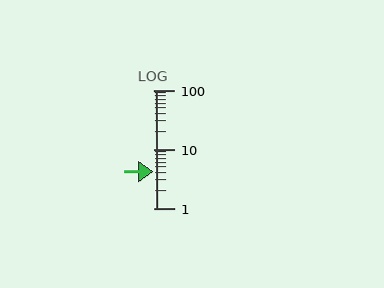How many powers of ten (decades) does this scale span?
The scale spans 2 decades, from 1 to 100.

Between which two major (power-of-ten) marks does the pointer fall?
The pointer is between 1 and 10.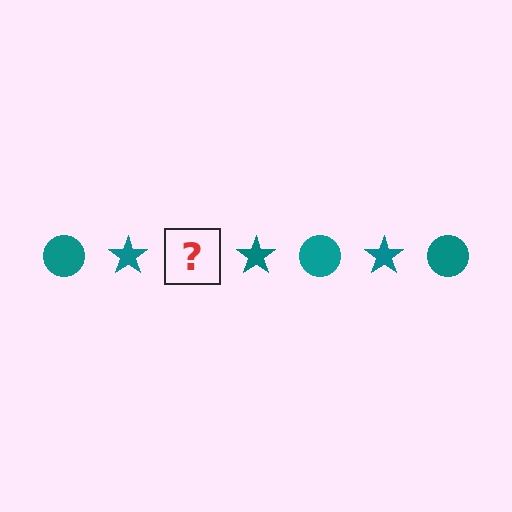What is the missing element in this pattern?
The missing element is a teal circle.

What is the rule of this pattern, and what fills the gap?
The rule is that the pattern cycles through circle, star shapes in teal. The gap should be filled with a teal circle.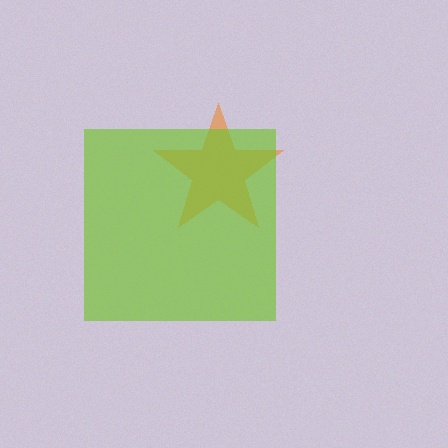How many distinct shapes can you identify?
There are 2 distinct shapes: an orange star, a lime square.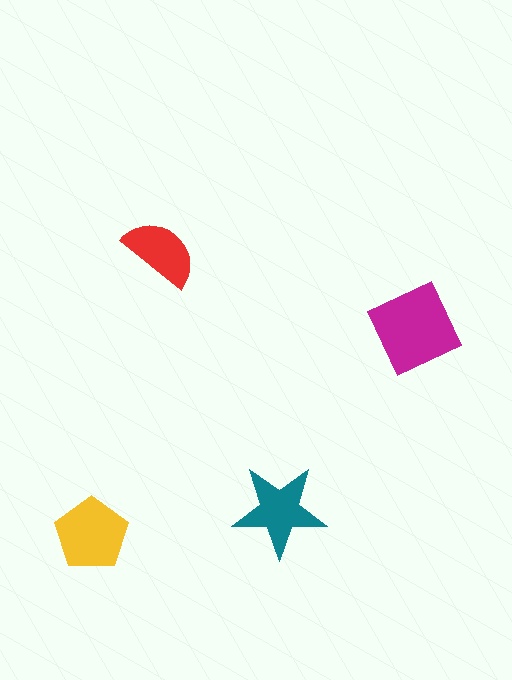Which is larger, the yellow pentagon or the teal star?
The yellow pentagon.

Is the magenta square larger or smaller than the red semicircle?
Larger.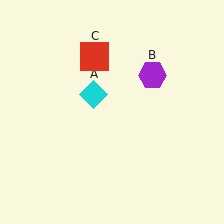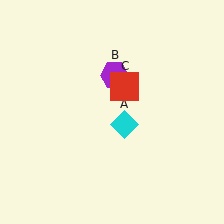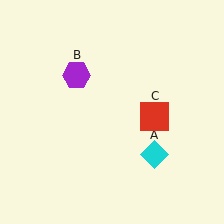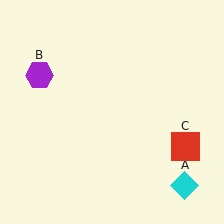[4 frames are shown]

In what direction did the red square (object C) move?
The red square (object C) moved down and to the right.